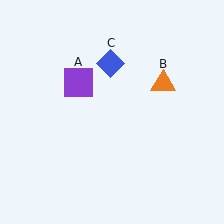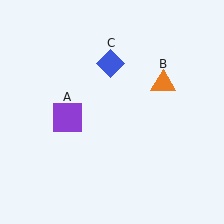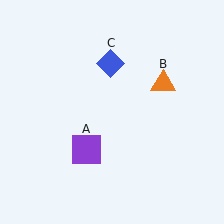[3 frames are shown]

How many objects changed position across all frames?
1 object changed position: purple square (object A).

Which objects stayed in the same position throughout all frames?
Orange triangle (object B) and blue diamond (object C) remained stationary.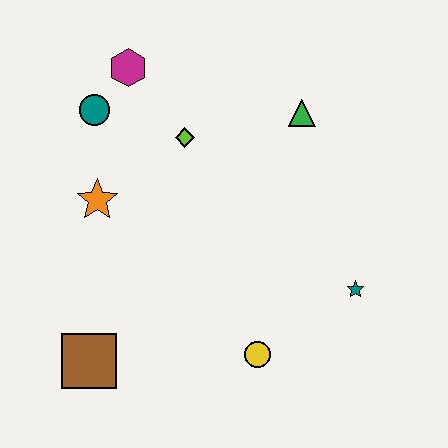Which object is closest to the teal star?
The yellow circle is closest to the teal star.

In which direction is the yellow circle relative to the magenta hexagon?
The yellow circle is below the magenta hexagon.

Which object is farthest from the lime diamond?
The brown square is farthest from the lime diamond.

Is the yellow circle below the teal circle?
Yes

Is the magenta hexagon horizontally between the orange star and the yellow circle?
Yes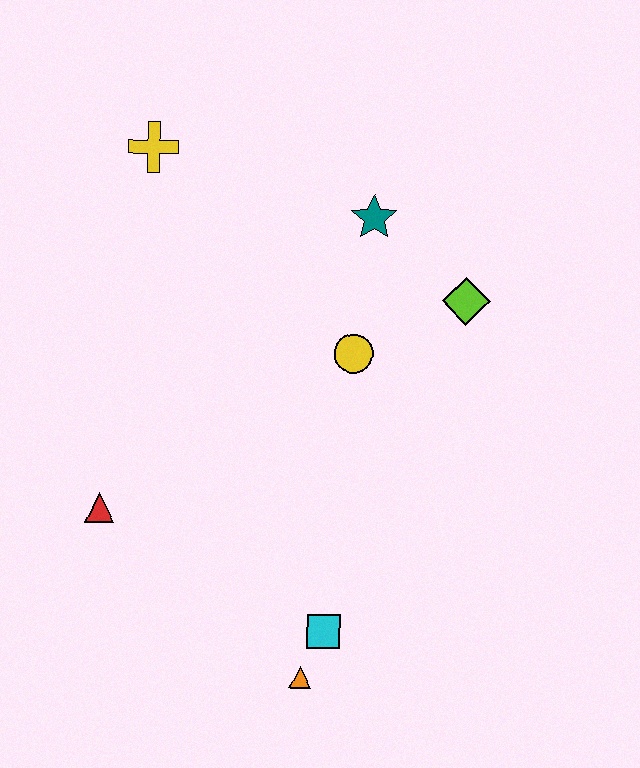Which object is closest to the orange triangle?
The cyan square is closest to the orange triangle.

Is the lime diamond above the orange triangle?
Yes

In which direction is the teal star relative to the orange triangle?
The teal star is above the orange triangle.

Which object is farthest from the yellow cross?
The orange triangle is farthest from the yellow cross.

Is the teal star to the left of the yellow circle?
No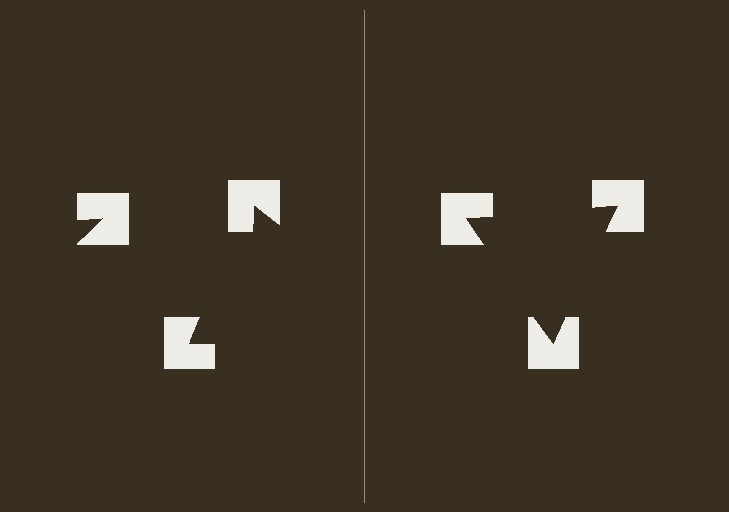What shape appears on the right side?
An illusory triangle.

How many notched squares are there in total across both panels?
6 — 3 on each side.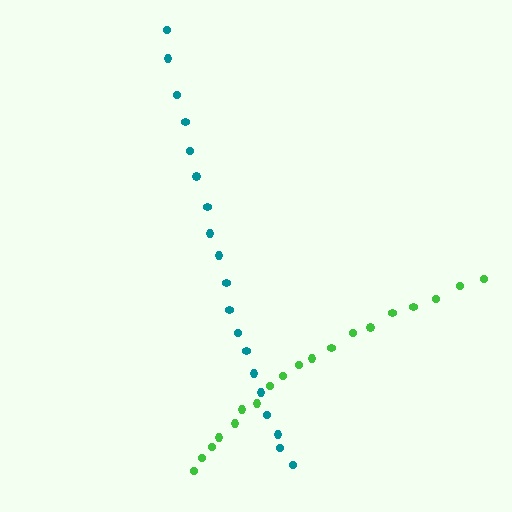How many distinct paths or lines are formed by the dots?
There are 2 distinct paths.